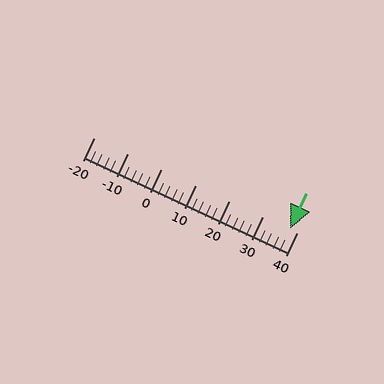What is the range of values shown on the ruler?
The ruler shows values from -20 to 40.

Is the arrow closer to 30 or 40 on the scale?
The arrow is closer to 40.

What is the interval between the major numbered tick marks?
The major tick marks are spaced 10 units apart.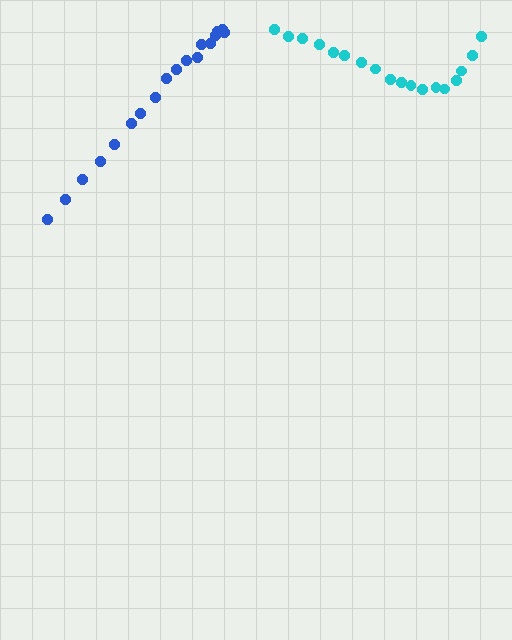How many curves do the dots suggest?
There are 2 distinct paths.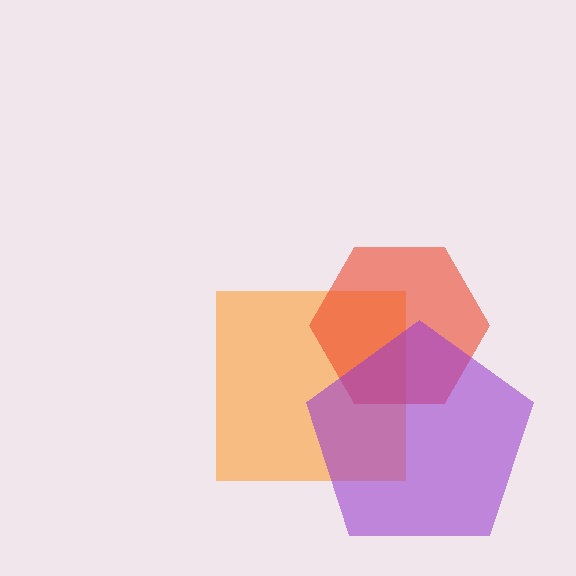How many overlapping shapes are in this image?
There are 3 overlapping shapes in the image.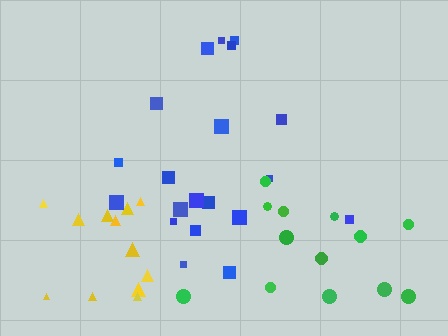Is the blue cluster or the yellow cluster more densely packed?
Yellow.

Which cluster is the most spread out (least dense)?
Green.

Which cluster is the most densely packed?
Yellow.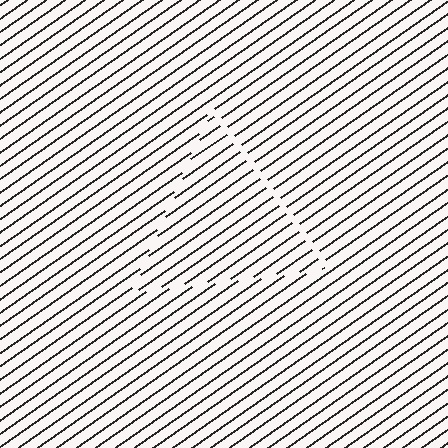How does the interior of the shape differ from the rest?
The interior of the shape contains the same grating, shifted by half a period — the contour is defined by the phase discontinuity where line-ends from the inner and outer gratings abut.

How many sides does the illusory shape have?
3 sides — the line-ends trace a triangle.